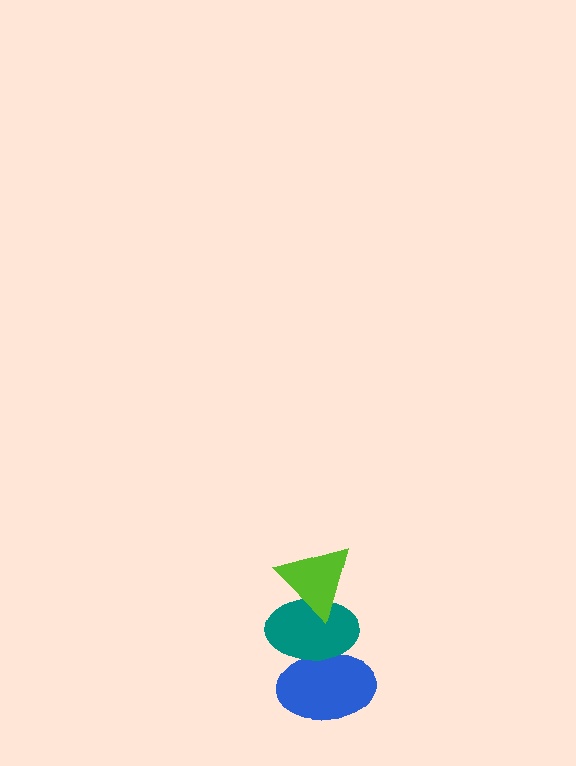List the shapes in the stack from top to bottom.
From top to bottom: the lime triangle, the teal ellipse, the blue ellipse.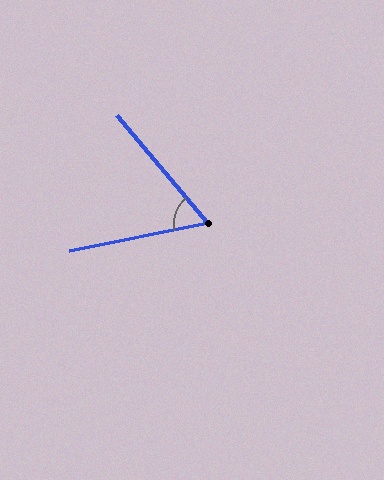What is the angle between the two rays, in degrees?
Approximately 61 degrees.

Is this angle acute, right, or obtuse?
It is acute.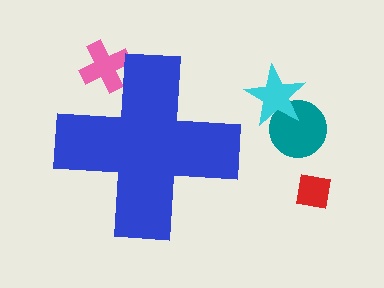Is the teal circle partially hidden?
No, the teal circle is fully visible.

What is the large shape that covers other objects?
A blue cross.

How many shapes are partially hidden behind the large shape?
1 shape is partially hidden.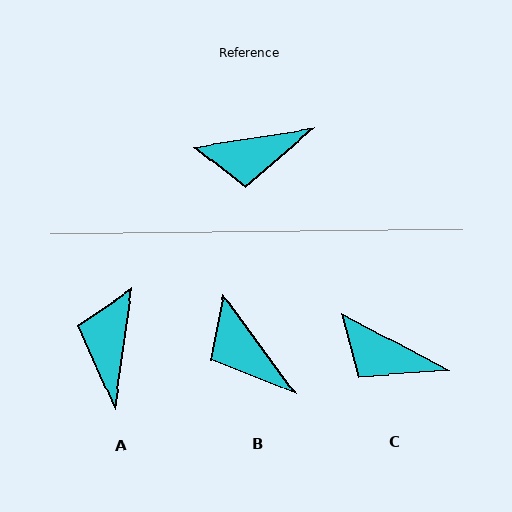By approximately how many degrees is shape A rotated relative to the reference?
Approximately 107 degrees clockwise.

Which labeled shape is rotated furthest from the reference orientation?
A, about 107 degrees away.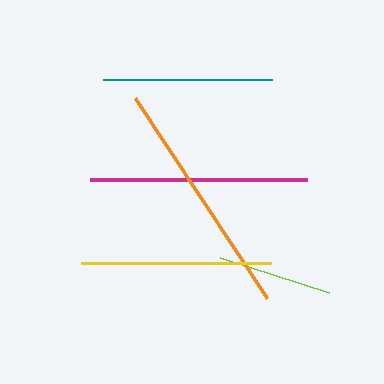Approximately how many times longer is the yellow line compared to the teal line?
The yellow line is approximately 1.1 times the length of the teal line.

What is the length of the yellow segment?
The yellow segment is approximately 189 pixels long.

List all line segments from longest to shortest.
From longest to shortest: orange, magenta, yellow, teal, lime.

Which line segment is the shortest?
The lime line is the shortest at approximately 114 pixels.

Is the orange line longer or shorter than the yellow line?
The orange line is longer than the yellow line.